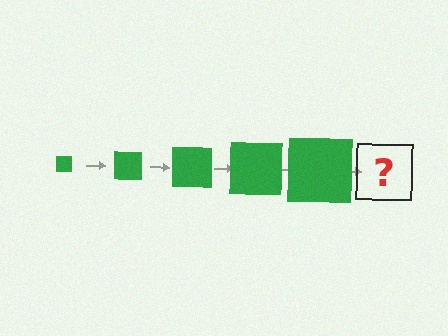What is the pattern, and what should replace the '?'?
The pattern is that the square gets progressively larger each step. The '?' should be a green square, larger than the previous one.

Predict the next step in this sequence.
The next step is a green square, larger than the previous one.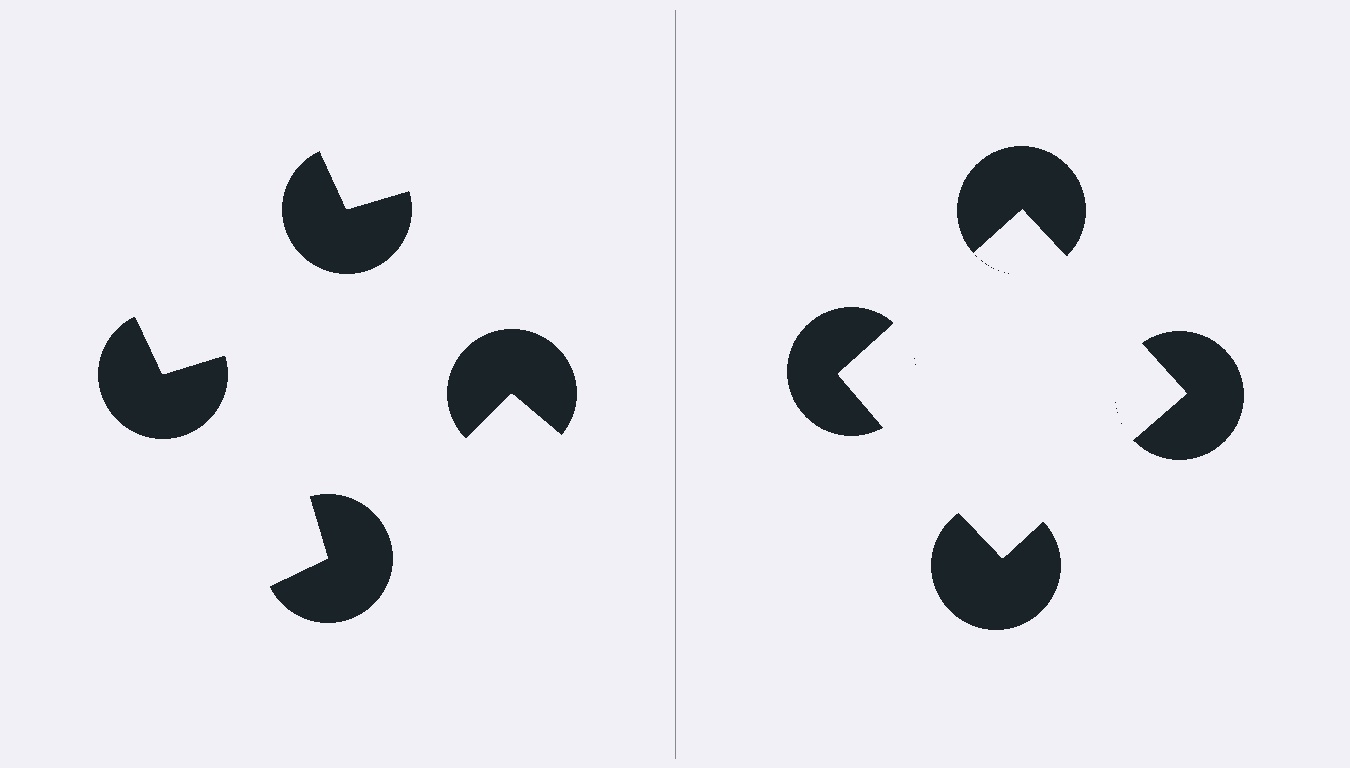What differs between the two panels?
The pac-man discs are positioned identically on both sides; only the wedge orientations differ. On the right they align to a square; on the left they are misaligned.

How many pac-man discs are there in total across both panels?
8 — 4 on each side.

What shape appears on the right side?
An illusory square.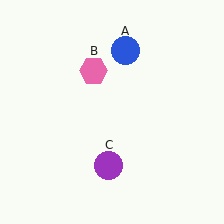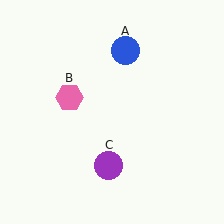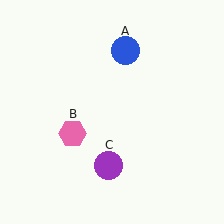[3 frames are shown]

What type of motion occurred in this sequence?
The pink hexagon (object B) rotated counterclockwise around the center of the scene.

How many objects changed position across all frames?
1 object changed position: pink hexagon (object B).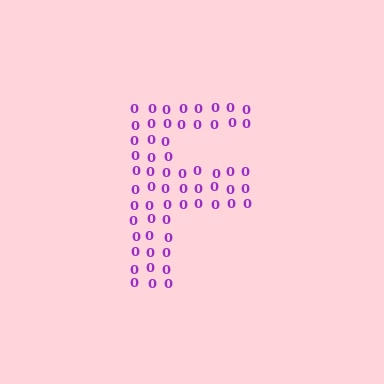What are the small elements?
The small elements are digit 0's.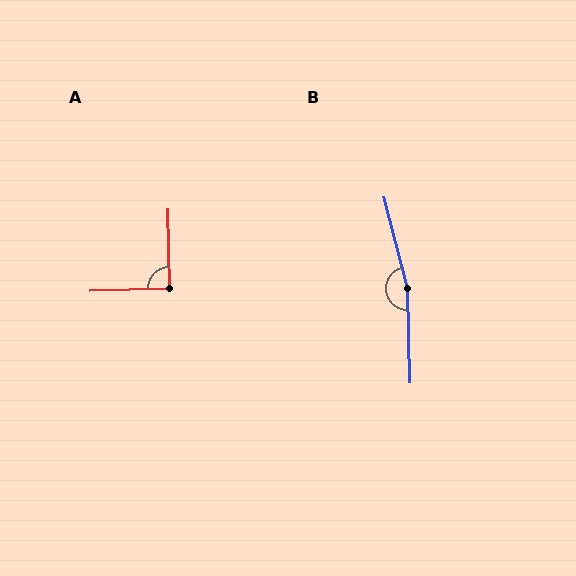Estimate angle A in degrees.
Approximately 91 degrees.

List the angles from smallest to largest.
A (91°), B (167°).